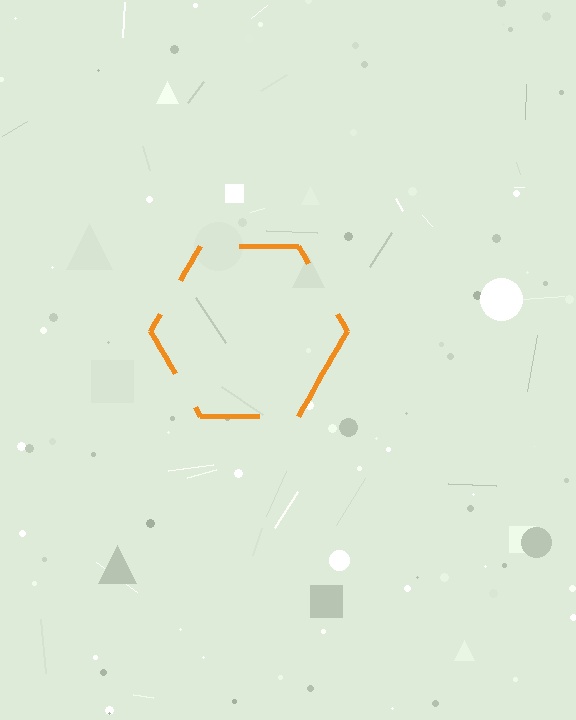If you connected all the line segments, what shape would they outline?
They would outline a hexagon.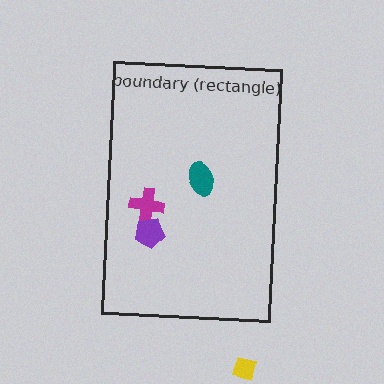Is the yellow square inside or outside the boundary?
Outside.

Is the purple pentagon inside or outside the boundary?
Inside.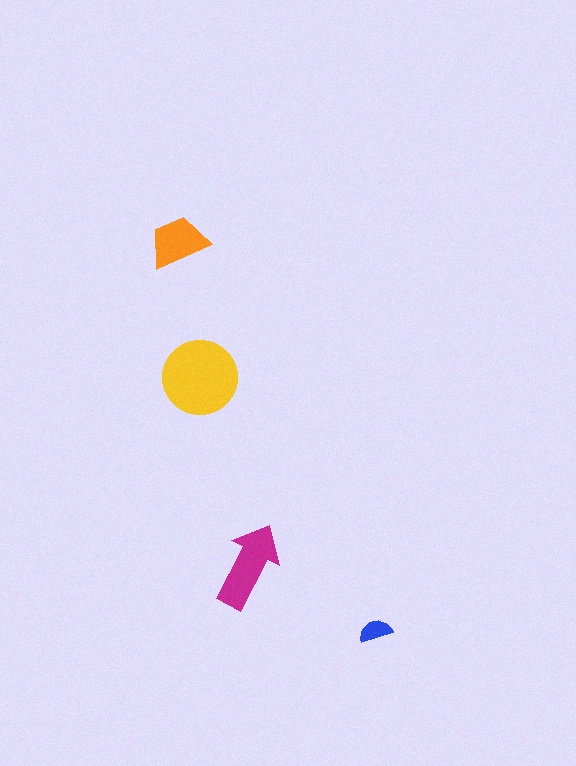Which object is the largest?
The yellow circle.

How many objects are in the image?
There are 4 objects in the image.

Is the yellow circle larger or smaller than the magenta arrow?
Larger.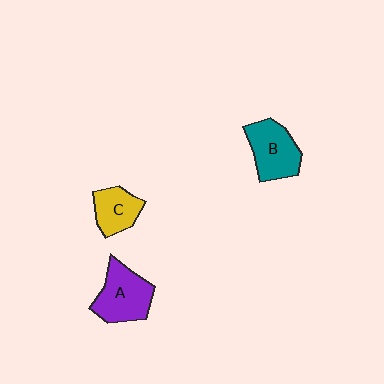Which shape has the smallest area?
Shape C (yellow).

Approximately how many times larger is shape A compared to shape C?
Approximately 1.5 times.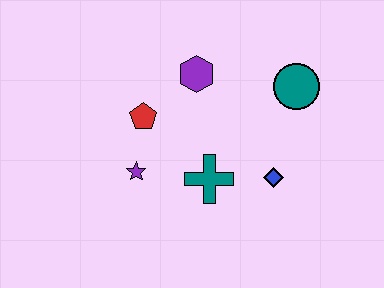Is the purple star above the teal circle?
No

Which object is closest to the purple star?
The red pentagon is closest to the purple star.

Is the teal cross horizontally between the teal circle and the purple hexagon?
Yes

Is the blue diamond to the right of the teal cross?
Yes